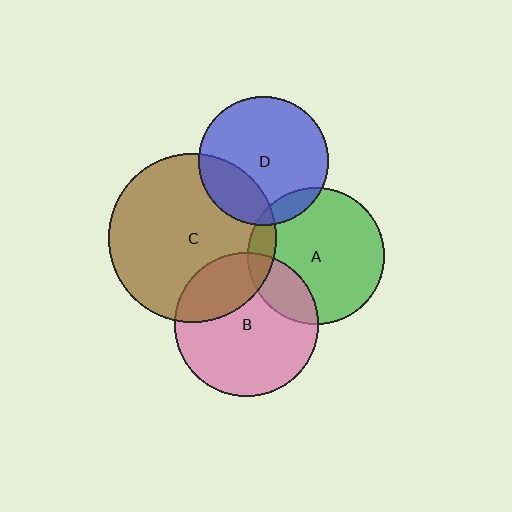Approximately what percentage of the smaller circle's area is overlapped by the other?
Approximately 10%.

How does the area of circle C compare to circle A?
Approximately 1.5 times.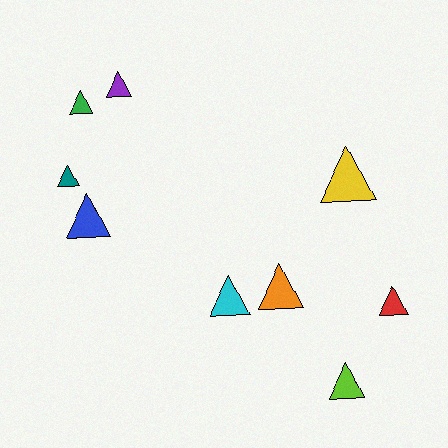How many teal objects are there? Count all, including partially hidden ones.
There is 1 teal object.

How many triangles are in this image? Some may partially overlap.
There are 9 triangles.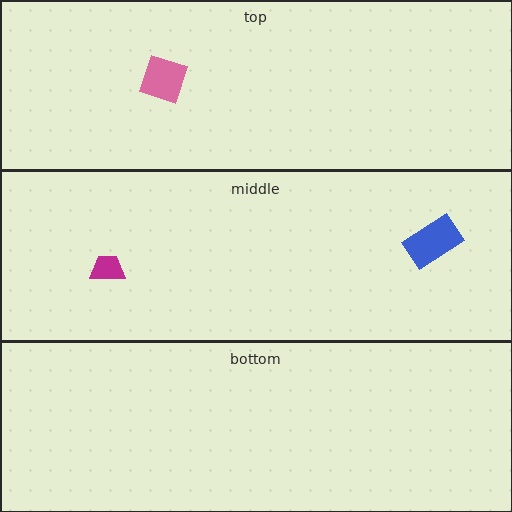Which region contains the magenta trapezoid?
The middle region.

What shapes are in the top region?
The pink diamond.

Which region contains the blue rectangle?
The middle region.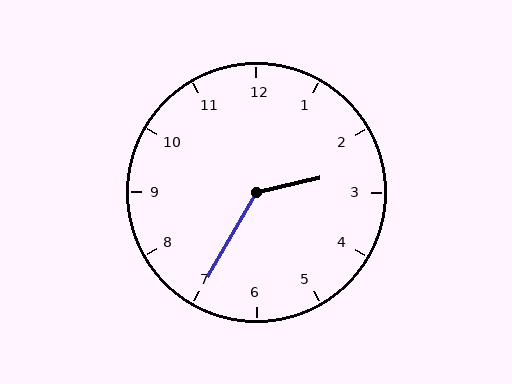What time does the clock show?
2:35.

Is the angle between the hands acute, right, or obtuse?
It is obtuse.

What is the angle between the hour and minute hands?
Approximately 132 degrees.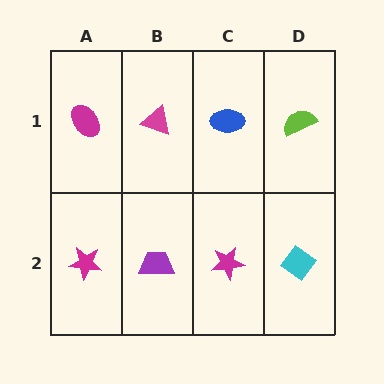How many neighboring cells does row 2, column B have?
3.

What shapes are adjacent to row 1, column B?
A purple trapezoid (row 2, column B), a magenta ellipse (row 1, column A), a blue ellipse (row 1, column C).